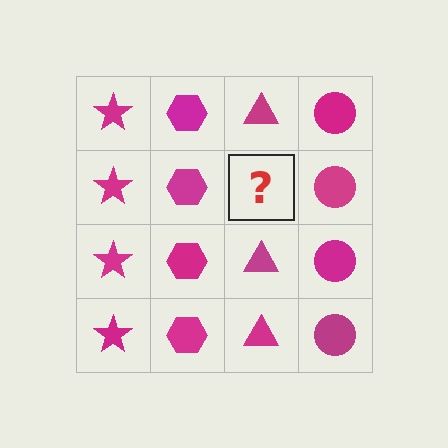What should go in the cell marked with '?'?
The missing cell should contain a magenta triangle.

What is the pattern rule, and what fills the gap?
The rule is that each column has a consistent shape. The gap should be filled with a magenta triangle.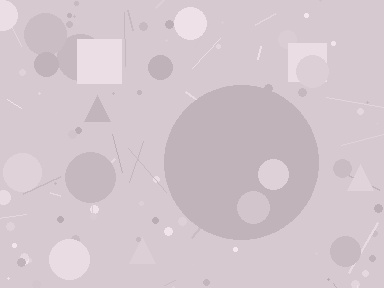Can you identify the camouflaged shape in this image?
The camouflaged shape is a circle.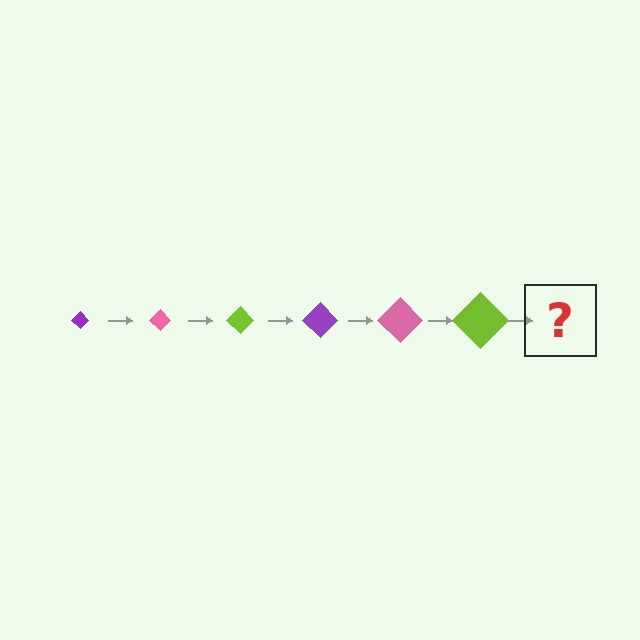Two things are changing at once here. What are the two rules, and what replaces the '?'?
The two rules are that the diamond grows larger each step and the color cycles through purple, pink, and lime. The '?' should be a purple diamond, larger than the previous one.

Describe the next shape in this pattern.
It should be a purple diamond, larger than the previous one.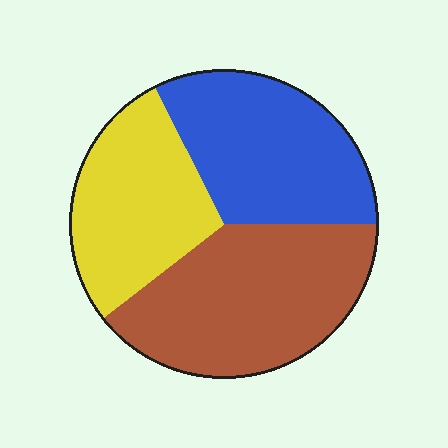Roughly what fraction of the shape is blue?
Blue covers roughly 30% of the shape.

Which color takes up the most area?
Brown, at roughly 40%.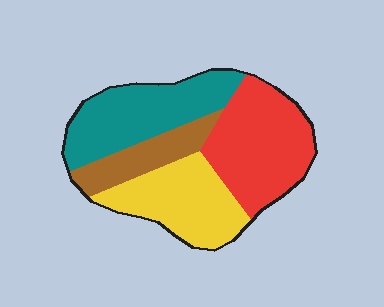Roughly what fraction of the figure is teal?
Teal takes up between a sixth and a third of the figure.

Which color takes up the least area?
Brown, at roughly 15%.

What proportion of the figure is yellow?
Yellow covers about 25% of the figure.